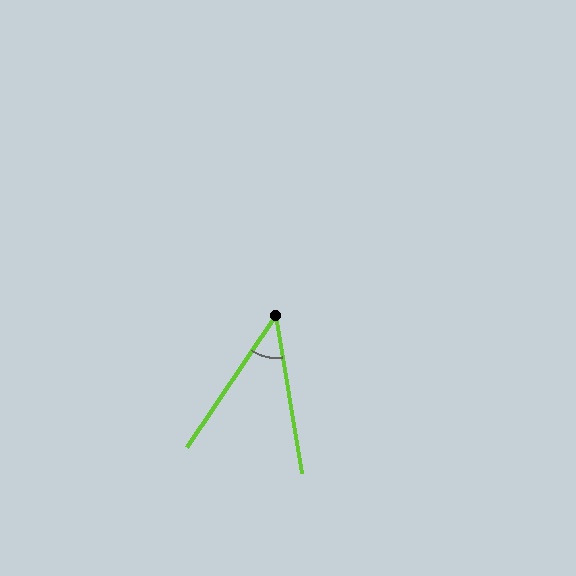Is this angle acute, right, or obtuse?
It is acute.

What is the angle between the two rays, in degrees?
Approximately 43 degrees.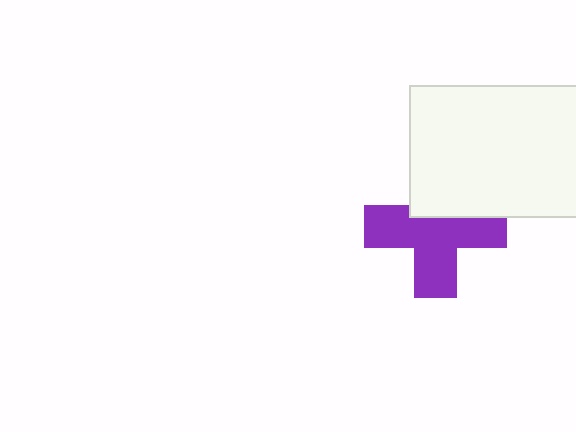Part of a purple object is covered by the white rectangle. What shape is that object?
It is a cross.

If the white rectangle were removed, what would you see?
You would see the complete purple cross.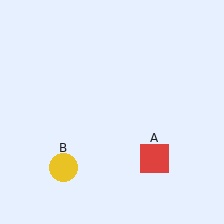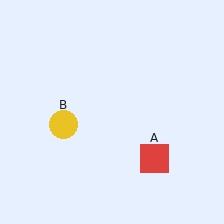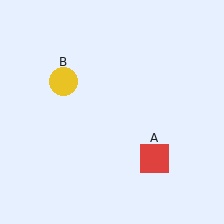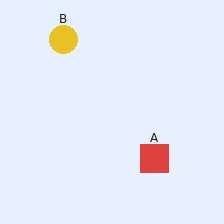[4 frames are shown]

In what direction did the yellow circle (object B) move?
The yellow circle (object B) moved up.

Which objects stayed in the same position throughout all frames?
Red square (object A) remained stationary.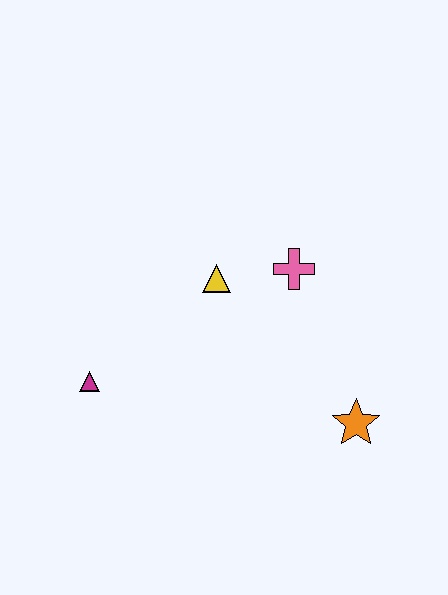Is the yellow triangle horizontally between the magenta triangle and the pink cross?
Yes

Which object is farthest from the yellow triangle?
The orange star is farthest from the yellow triangle.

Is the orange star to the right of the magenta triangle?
Yes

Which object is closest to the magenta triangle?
The yellow triangle is closest to the magenta triangle.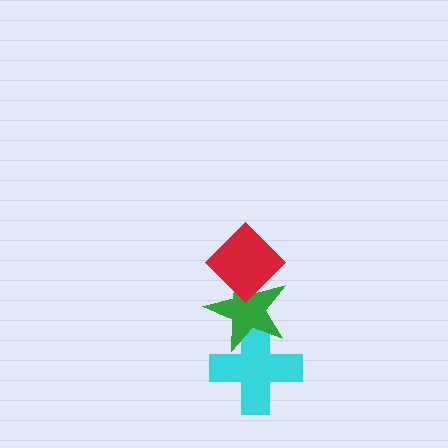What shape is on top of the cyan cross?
The green star is on top of the cyan cross.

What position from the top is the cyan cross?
The cyan cross is 3rd from the top.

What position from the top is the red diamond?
The red diamond is 1st from the top.